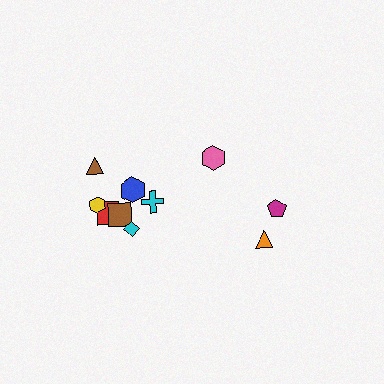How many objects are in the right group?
There are 3 objects.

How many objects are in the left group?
There are 7 objects.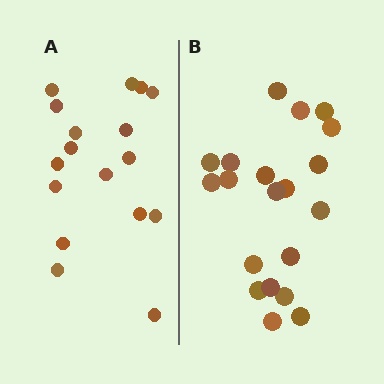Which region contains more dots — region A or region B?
Region B (the right region) has more dots.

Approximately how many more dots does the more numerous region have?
Region B has just a few more — roughly 2 or 3 more dots than region A.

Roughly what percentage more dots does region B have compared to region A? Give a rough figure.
About 20% more.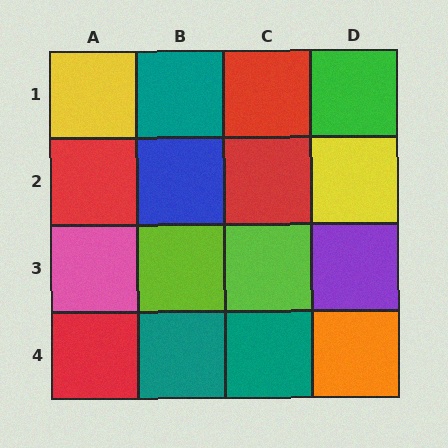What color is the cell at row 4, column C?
Teal.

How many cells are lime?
2 cells are lime.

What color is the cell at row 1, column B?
Teal.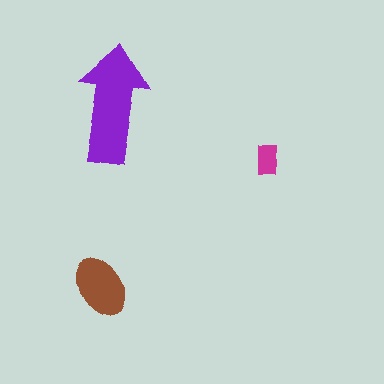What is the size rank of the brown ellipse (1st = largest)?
2nd.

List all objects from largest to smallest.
The purple arrow, the brown ellipse, the magenta rectangle.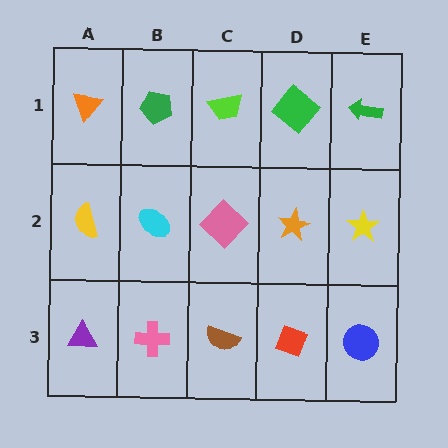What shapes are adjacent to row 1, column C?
A pink diamond (row 2, column C), a green pentagon (row 1, column B), a green diamond (row 1, column D).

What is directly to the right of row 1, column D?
A green arrow.